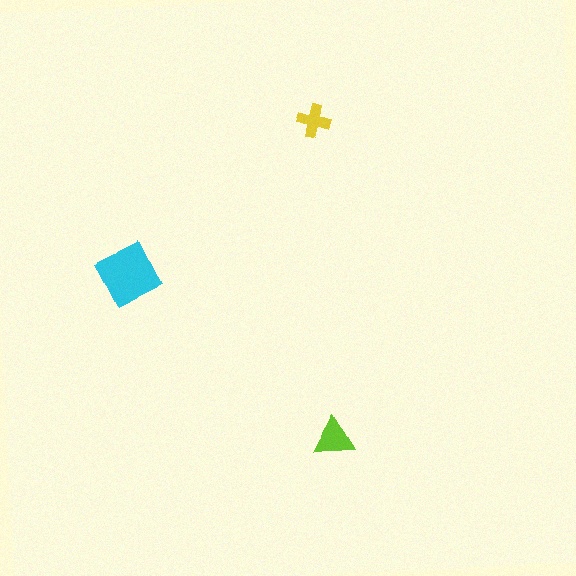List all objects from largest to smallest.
The cyan square, the lime triangle, the yellow cross.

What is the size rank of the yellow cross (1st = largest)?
3rd.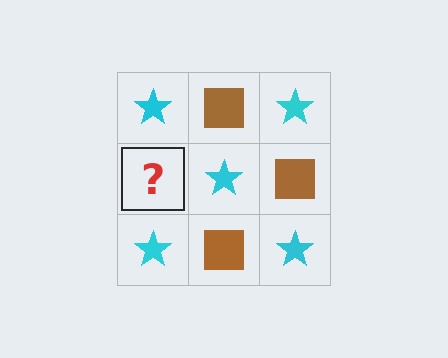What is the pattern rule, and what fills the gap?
The rule is that it alternates cyan star and brown square in a checkerboard pattern. The gap should be filled with a brown square.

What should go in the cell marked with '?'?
The missing cell should contain a brown square.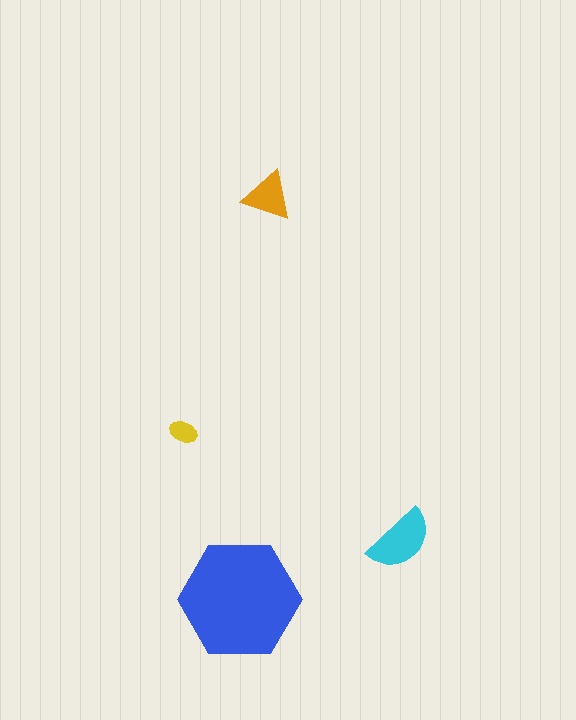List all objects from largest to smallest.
The blue hexagon, the cyan semicircle, the orange triangle, the yellow ellipse.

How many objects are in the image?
There are 4 objects in the image.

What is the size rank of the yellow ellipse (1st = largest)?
4th.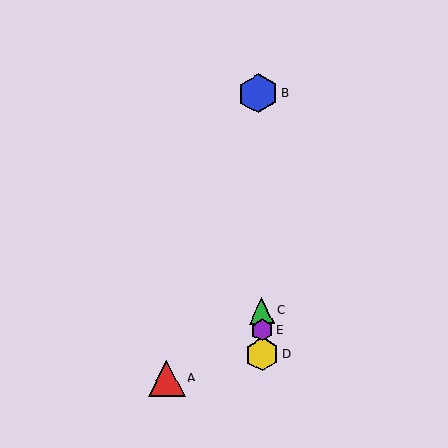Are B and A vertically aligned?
No, B is at x≈258 and A is at x≈167.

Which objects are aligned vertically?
Objects B, C, D, E are aligned vertically.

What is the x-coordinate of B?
Object B is at x≈258.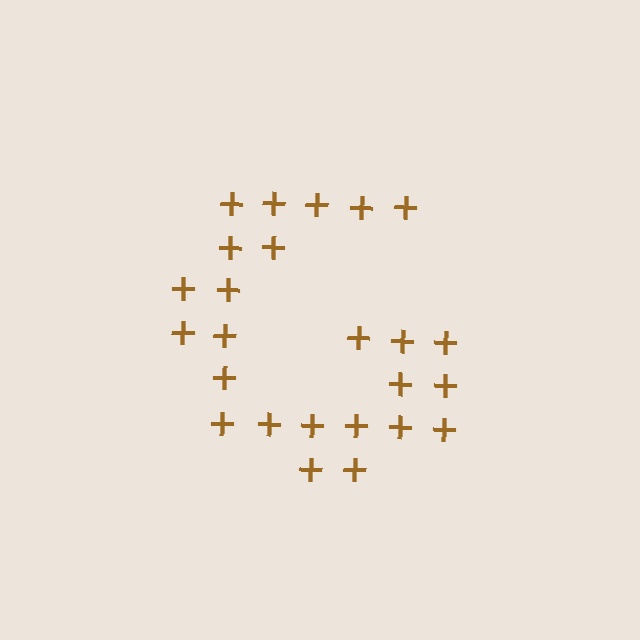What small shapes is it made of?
It is made of small plus signs.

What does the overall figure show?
The overall figure shows the letter G.